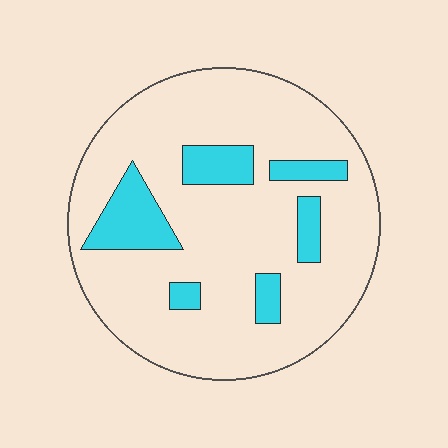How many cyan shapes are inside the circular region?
6.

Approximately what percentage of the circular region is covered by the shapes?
Approximately 15%.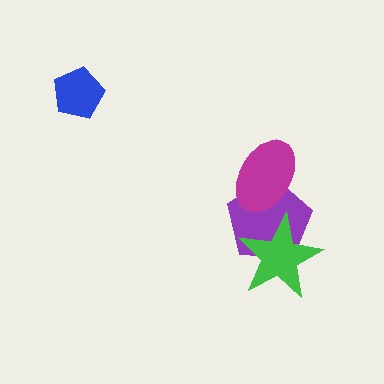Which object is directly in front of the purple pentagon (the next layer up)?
The green star is directly in front of the purple pentagon.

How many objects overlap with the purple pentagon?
2 objects overlap with the purple pentagon.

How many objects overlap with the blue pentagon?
0 objects overlap with the blue pentagon.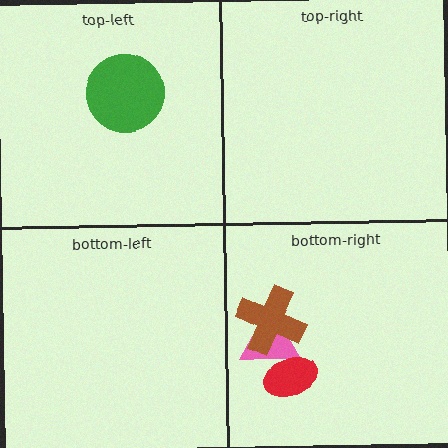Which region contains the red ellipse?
The bottom-right region.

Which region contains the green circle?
The top-left region.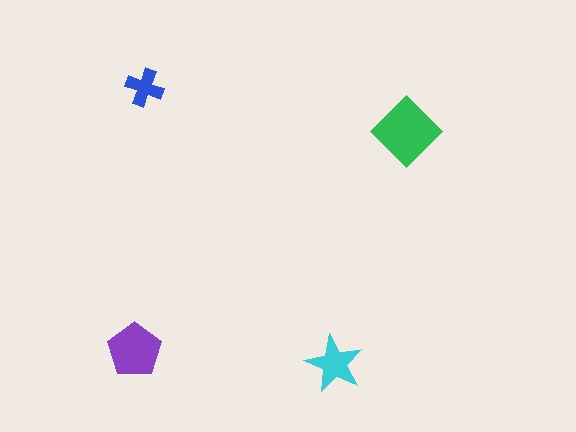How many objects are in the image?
There are 4 objects in the image.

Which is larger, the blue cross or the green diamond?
The green diamond.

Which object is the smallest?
The blue cross.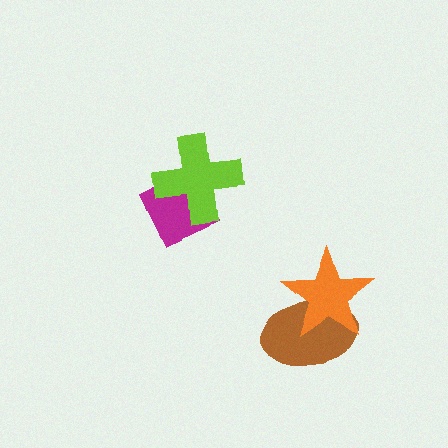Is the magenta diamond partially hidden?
Yes, it is partially covered by another shape.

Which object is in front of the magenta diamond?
The lime cross is in front of the magenta diamond.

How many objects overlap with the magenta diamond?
1 object overlaps with the magenta diamond.